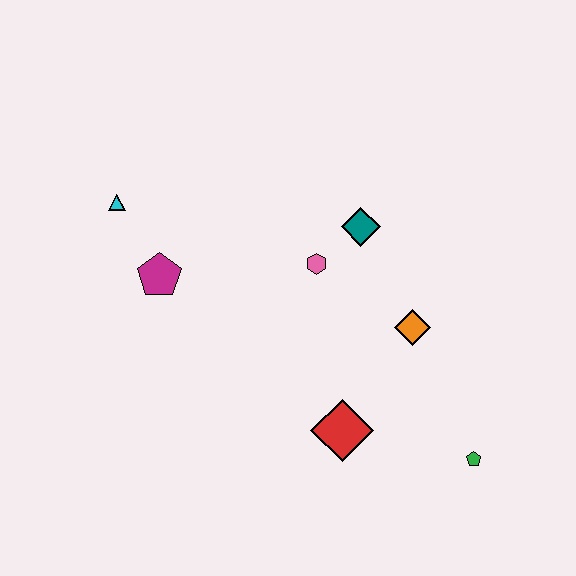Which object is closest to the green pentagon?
The red diamond is closest to the green pentagon.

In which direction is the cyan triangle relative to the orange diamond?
The cyan triangle is to the left of the orange diamond.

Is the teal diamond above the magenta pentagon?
Yes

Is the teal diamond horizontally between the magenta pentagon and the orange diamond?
Yes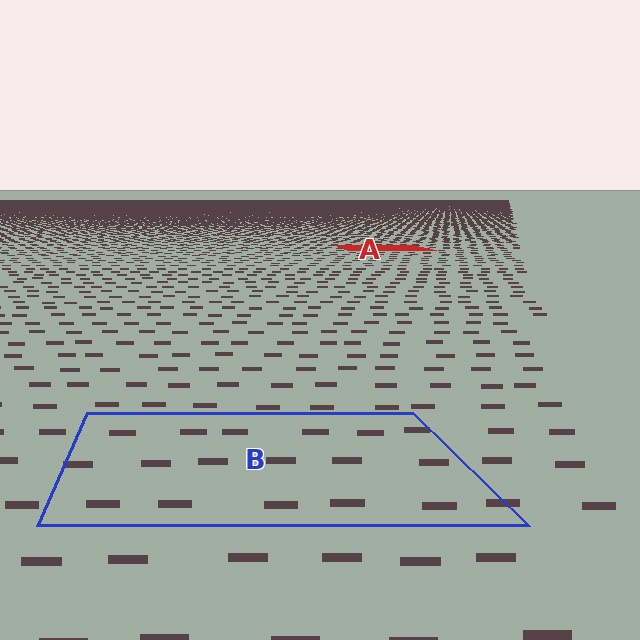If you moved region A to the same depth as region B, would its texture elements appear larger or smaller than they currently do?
They would appear larger. At a closer depth, the same texture elements are projected at a bigger on-screen size.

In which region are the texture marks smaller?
The texture marks are smaller in region A, because it is farther away.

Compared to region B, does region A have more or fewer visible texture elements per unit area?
Region A has more texture elements per unit area — they are packed more densely because it is farther away.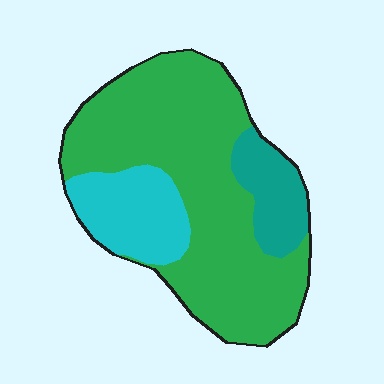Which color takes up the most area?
Green, at roughly 70%.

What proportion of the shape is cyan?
Cyan takes up less than a quarter of the shape.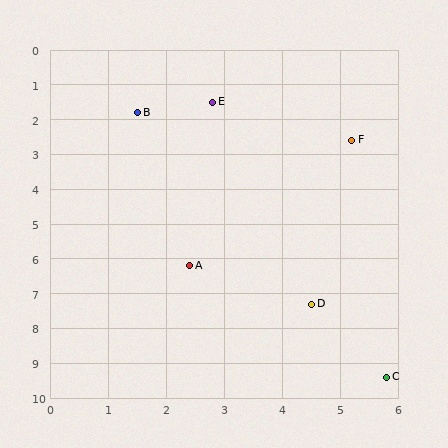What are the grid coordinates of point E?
Point E is at approximately (2.8, 1.5).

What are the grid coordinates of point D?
Point D is at approximately (4.5, 7.3).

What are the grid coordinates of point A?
Point A is at approximately (2.4, 6.2).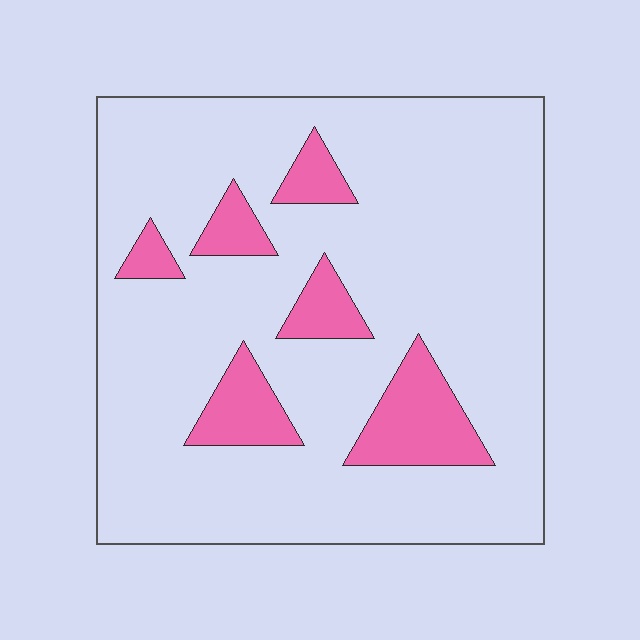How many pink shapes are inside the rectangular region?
6.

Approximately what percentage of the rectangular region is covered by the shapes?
Approximately 15%.